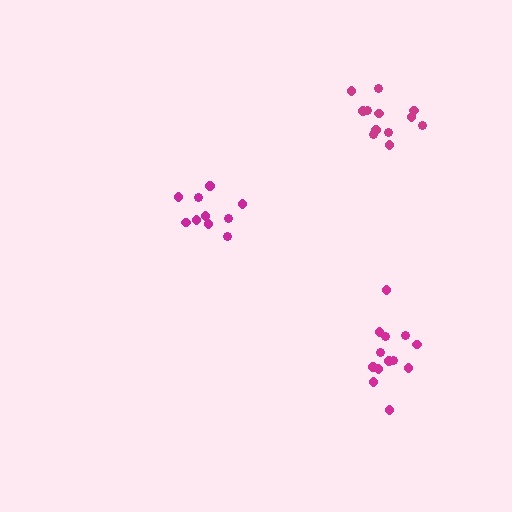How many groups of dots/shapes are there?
There are 3 groups.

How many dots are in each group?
Group 1: 12 dots, Group 2: 10 dots, Group 3: 13 dots (35 total).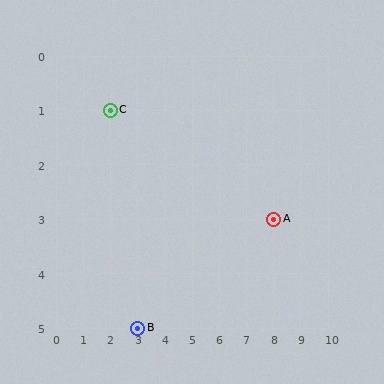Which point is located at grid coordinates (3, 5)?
Point B is at (3, 5).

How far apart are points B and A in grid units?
Points B and A are 5 columns and 2 rows apart (about 5.4 grid units diagonally).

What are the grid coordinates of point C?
Point C is at grid coordinates (2, 1).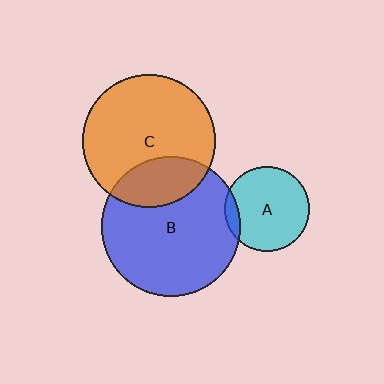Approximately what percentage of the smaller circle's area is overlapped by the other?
Approximately 25%.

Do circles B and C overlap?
Yes.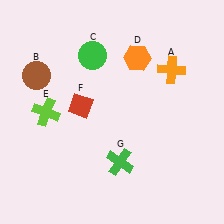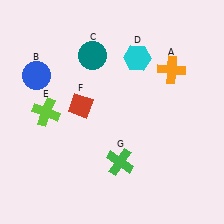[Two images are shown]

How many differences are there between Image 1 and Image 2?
There are 3 differences between the two images.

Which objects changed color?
B changed from brown to blue. C changed from green to teal. D changed from orange to cyan.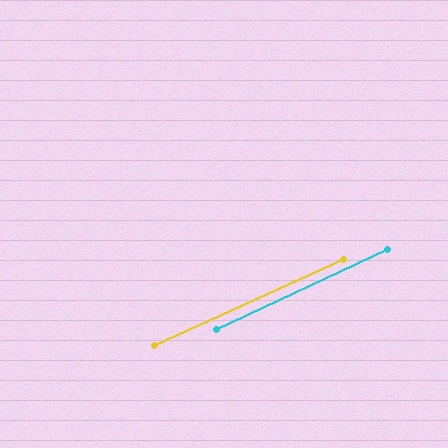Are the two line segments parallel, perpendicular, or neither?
Parallel — their directions differ by only 0.8°.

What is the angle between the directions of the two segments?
Approximately 1 degree.